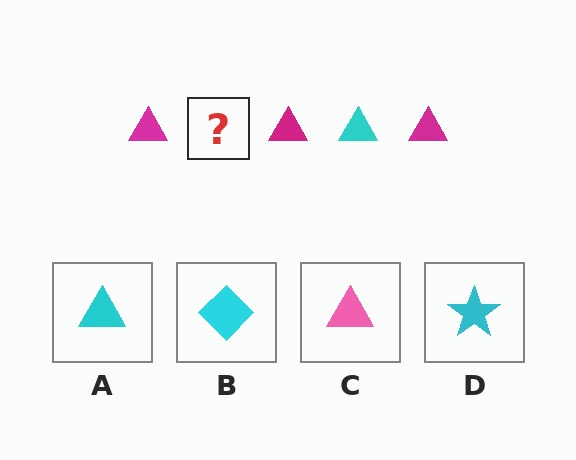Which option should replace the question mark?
Option A.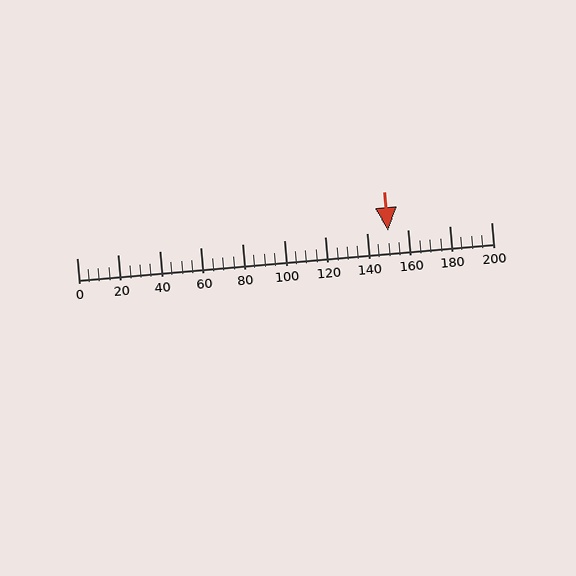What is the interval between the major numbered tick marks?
The major tick marks are spaced 20 units apart.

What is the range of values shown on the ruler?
The ruler shows values from 0 to 200.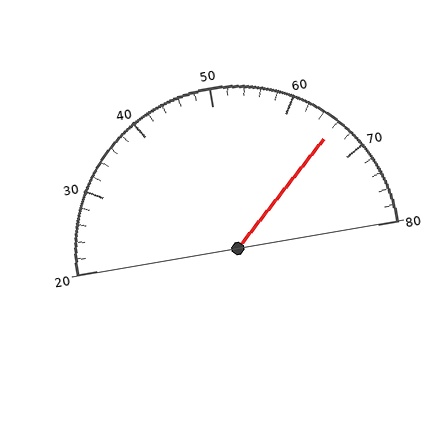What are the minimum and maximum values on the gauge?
The gauge ranges from 20 to 80.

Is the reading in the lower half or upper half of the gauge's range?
The reading is in the upper half of the range (20 to 80).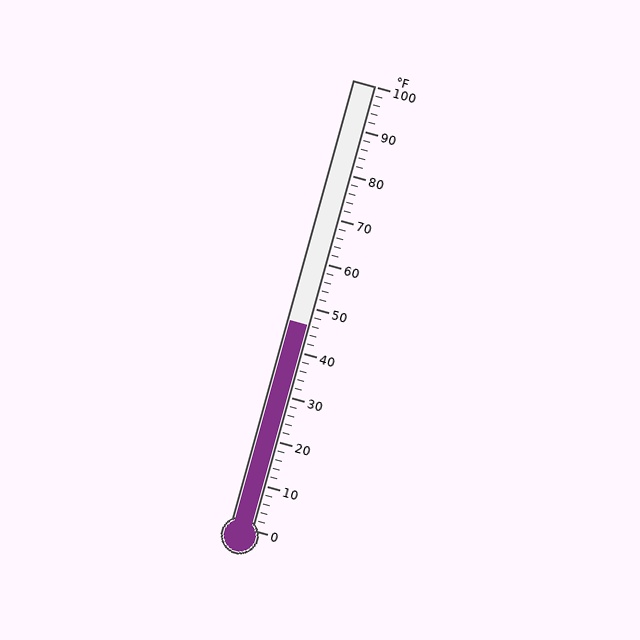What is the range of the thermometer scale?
The thermometer scale ranges from 0°F to 100°F.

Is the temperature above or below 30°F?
The temperature is above 30°F.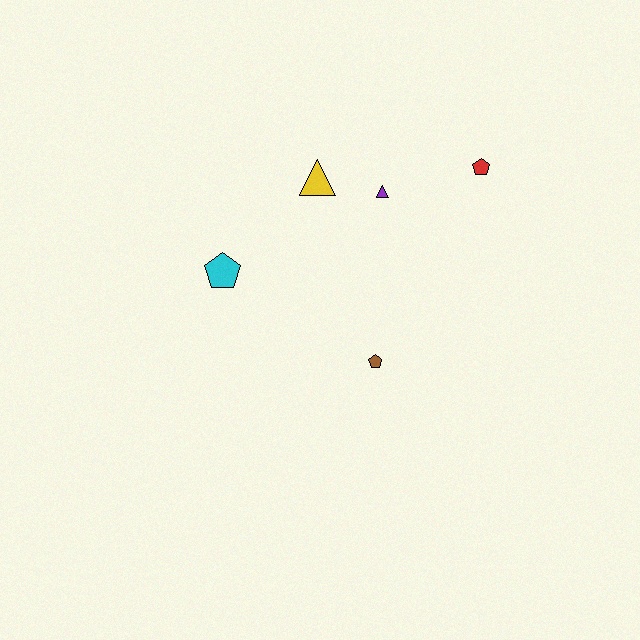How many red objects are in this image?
There is 1 red object.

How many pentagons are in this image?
There are 3 pentagons.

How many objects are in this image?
There are 5 objects.